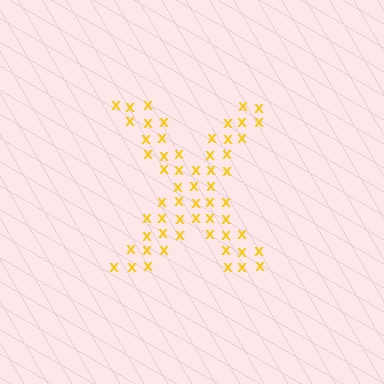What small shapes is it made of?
It is made of small letter X's.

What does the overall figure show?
The overall figure shows the letter X.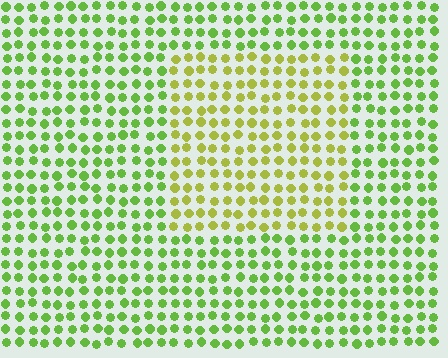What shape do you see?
I see a rectangle.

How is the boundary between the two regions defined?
The boundary is defined purely by a slight shift in hue (about 32 degrees). Spacing, size, and orientation are identical on both sides.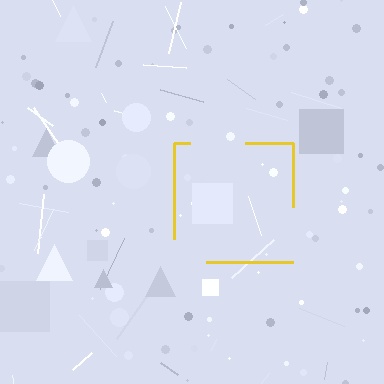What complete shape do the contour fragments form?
The contour fragments form a square.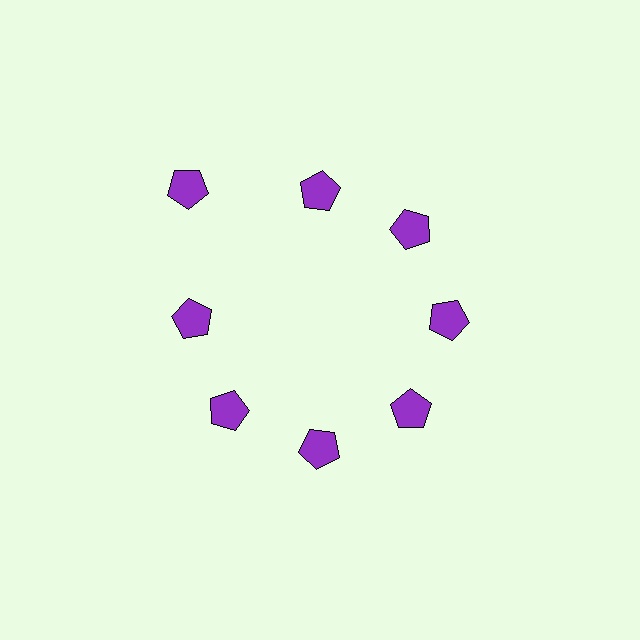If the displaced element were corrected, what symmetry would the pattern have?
It would have 8-fold rotational symmetry — the pattern would map onto itself every 45 degrees.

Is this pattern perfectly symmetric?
No. The 8 purple pentagons are arranged in a ring, but one element near the 10 o'clock position is pushed outward from the center, breaking the 8-fold rotational symmetry.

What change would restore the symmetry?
The symmetry would be restored by moving it inward, back onto the ring so that all 8 pentagons sit at equal angles and equal distance from the center.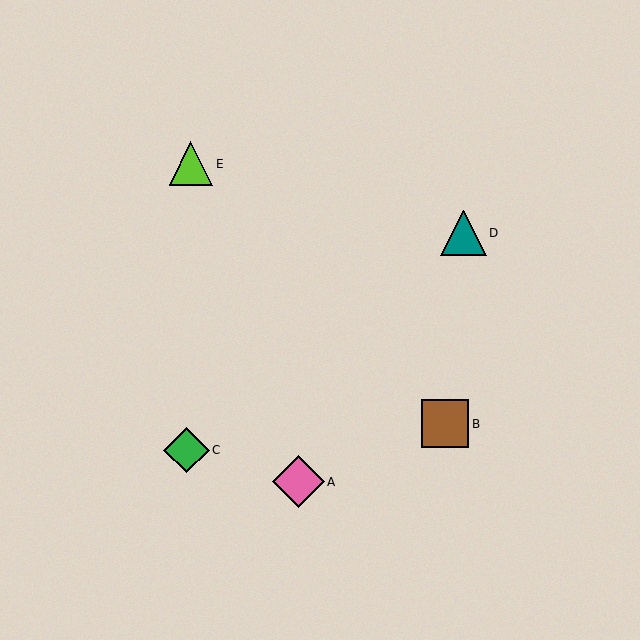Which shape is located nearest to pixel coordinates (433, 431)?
The brown square (labeled B) at (445, 424) is nearest to that location.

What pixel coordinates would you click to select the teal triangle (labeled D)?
Click at (464, 233) to select the teal triangle D.